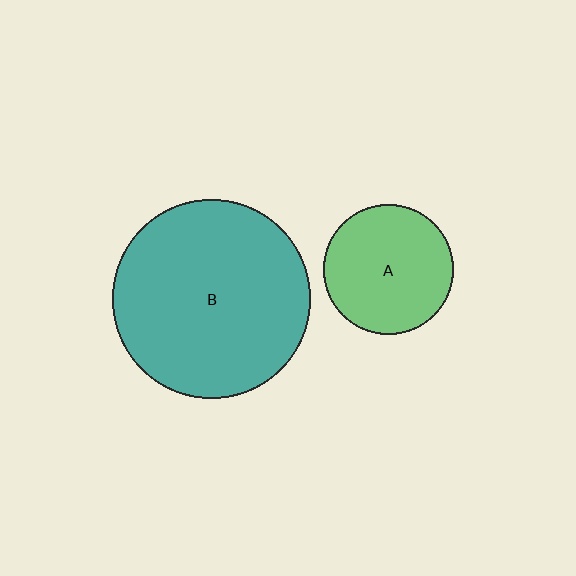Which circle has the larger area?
Circle B (teal).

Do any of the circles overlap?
No, none of the circles overlap.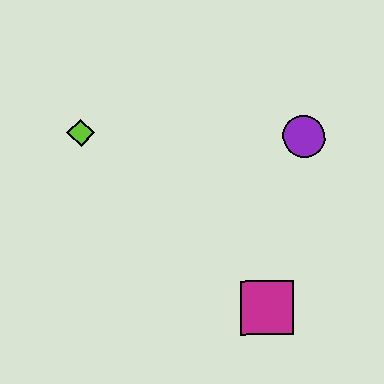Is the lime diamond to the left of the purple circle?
Yes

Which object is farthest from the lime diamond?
The magenta square is farthest from the lime diamond.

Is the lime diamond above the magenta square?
Yes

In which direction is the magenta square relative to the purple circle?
The magenta square is below the purple circle.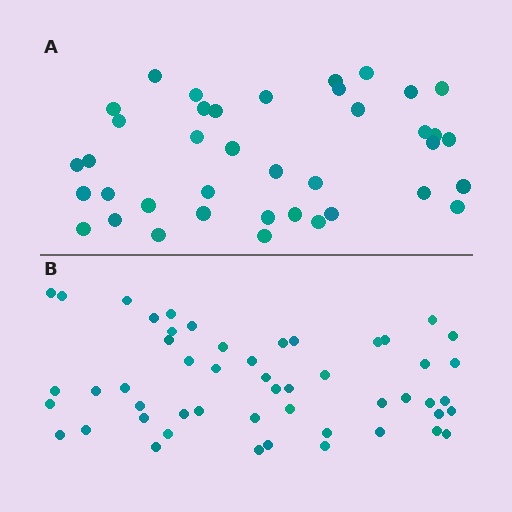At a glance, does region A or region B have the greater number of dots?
Region B (the bottom region) has more dots.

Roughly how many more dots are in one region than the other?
Region B has roughly 12 or so more dots than region A.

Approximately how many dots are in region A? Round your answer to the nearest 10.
About 40 dots. (The exact count is 39, which rounds to 40.)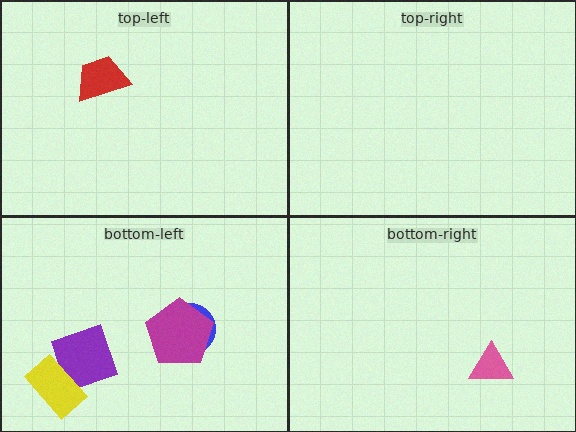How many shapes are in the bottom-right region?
1.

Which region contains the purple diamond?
The bottom-left region.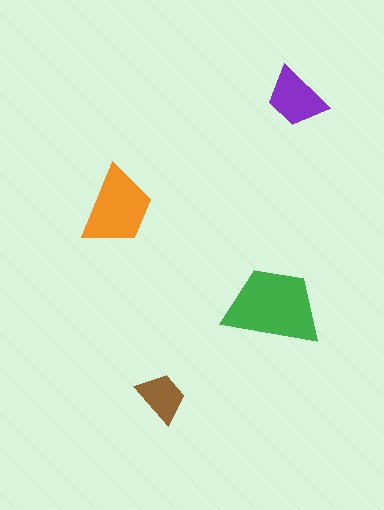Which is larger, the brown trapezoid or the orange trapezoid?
The orange one.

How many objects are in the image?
There are 4 objects in the image.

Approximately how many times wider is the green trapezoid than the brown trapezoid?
About 2 times wider.